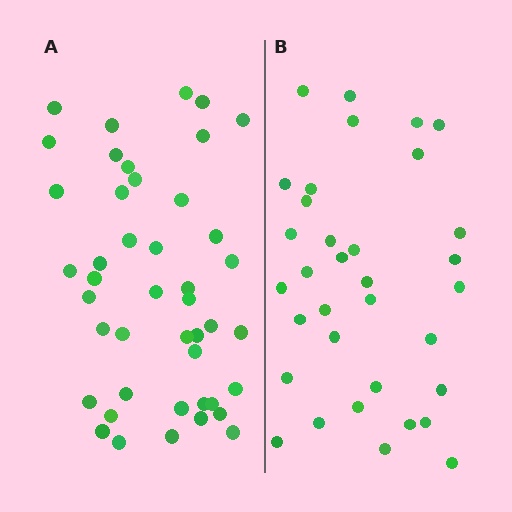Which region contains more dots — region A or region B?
Region A (the left region) has more dots.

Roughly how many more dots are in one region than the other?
Region A has roughly 10 or so more dots than region B.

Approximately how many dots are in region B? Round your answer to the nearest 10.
About 30 dots. (The exact count is 34, which rounds to 30.)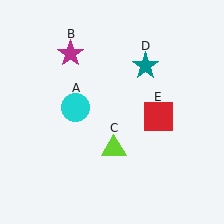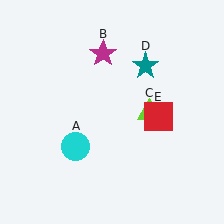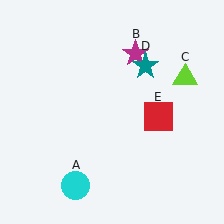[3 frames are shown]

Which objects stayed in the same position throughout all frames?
Teal star (object D) and red square (object E) remained stationary.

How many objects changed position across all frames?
3 objects changed position: cyan circle (object A), magenta star (object B), lime triangle (object C).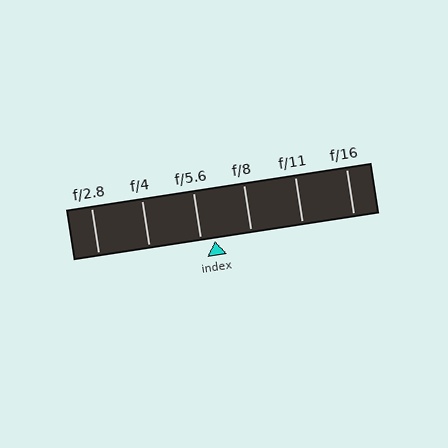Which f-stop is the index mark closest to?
The index mark is closest to f/5.6.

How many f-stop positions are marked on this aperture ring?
There are 6 f-stop positions marked.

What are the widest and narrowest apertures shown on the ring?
The widest aperture shown is f/2.8 and the narrowest is f/16.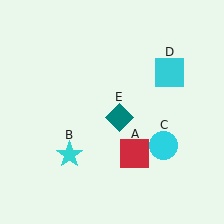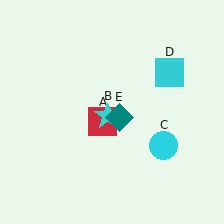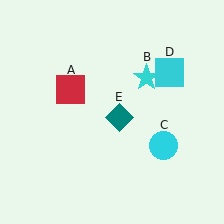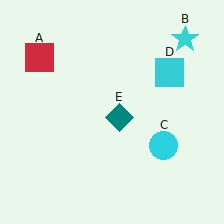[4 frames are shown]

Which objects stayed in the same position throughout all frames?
Cyan circle (object C) and cyan square (object D) and teal diamond (object E) remained stationary.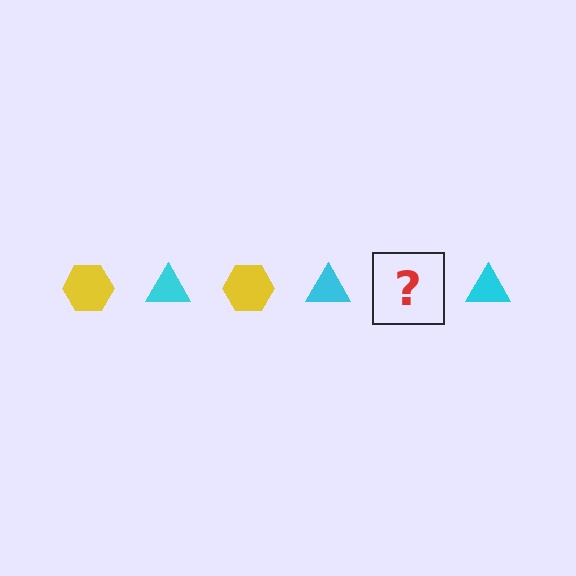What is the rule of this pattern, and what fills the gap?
The rule is that the pattern alternates between yellow hexagon and cyan triangle. The gap should be filled with a yellow hexagon.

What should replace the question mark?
The question mark should be replaced with a yellow hexagon.